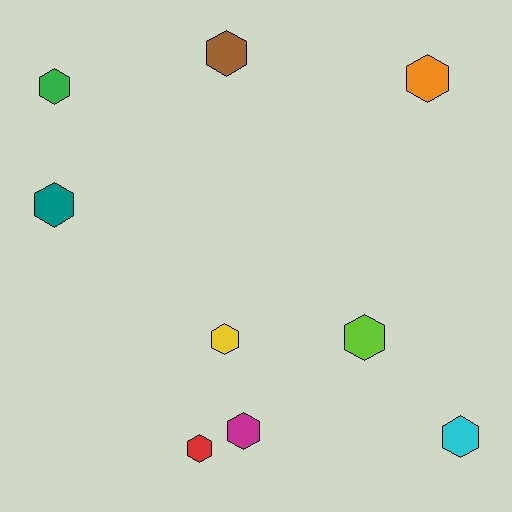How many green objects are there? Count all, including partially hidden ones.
There is 1 green object.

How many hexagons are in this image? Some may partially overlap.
There are 9 hexagons.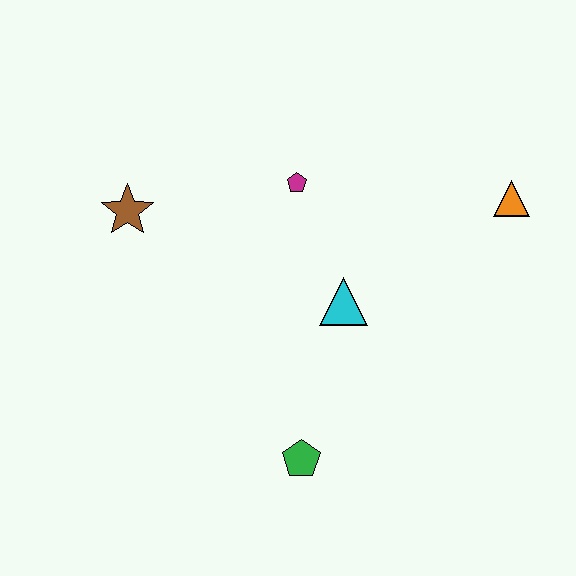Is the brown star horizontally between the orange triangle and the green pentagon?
No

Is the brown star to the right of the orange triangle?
No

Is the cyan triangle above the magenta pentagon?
No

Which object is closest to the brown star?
The magenta pentagon is closest to the brown star.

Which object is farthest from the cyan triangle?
The brown star is farthest from the cyan triangle.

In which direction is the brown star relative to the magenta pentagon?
The brown star is to the left of the magenta pentagon.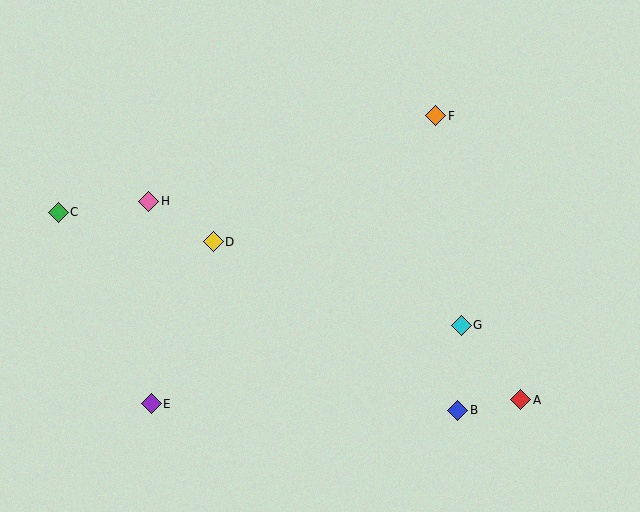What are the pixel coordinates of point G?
Point G is at (461, 325).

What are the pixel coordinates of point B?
Point B is at (458, 410).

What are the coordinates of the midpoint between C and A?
The midpoint between C and A is at (289, 306).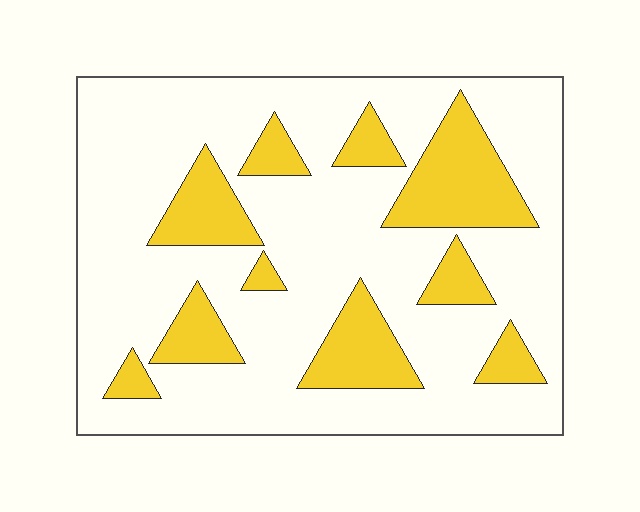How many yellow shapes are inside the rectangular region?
10.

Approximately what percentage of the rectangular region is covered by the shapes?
Approximately 25%.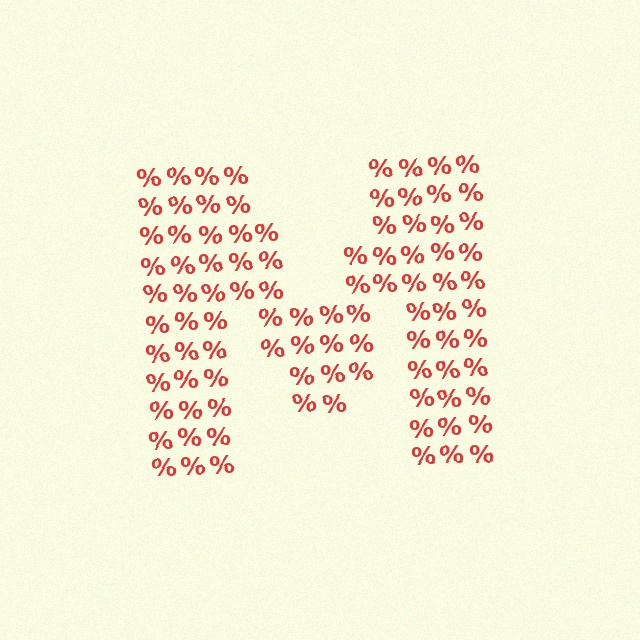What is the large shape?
The large shape is the letter M.